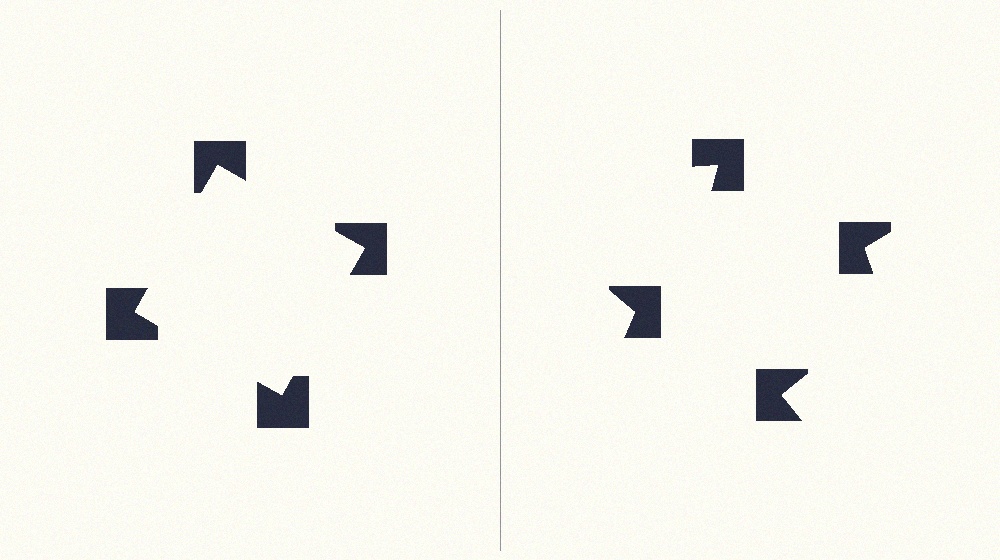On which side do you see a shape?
An illusory square appears on the left side. On the right side the wedge cuts are rotated, so no coherent shape forms.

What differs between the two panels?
The notched squares are positioned identically on both sides; only the wedge orientations differ. On the left they align to a square; on the right they are misaligned.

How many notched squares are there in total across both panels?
8 — 4 on each side.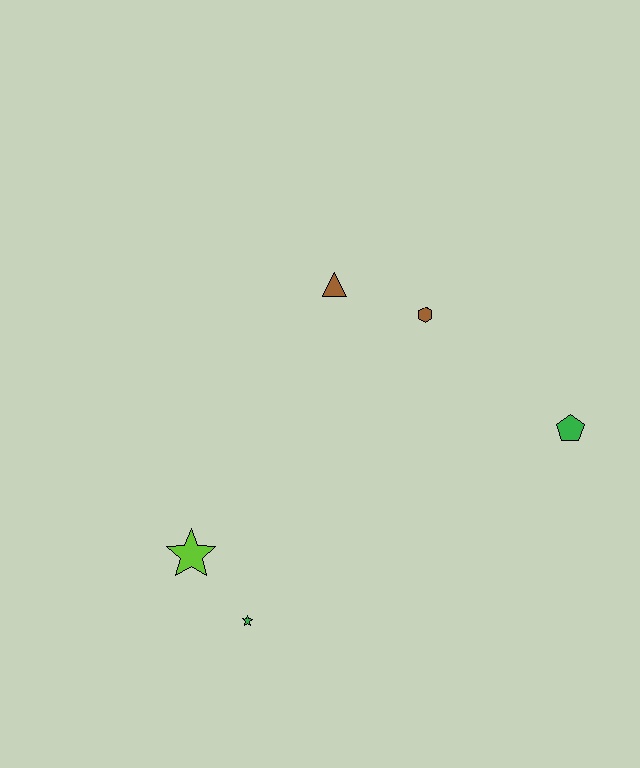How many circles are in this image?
There are no circles.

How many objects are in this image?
There are 5 objects.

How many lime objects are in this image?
There is 1 lime object.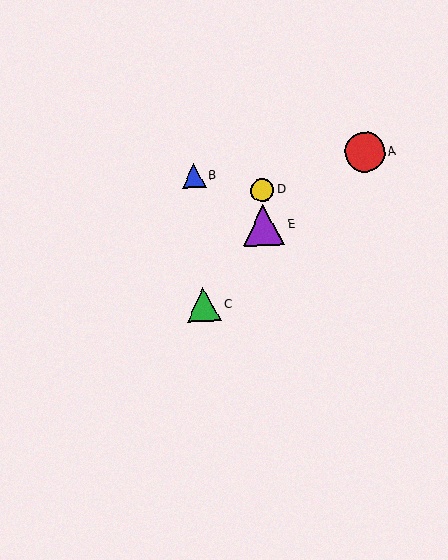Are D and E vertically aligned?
Yes, both are at x≈262.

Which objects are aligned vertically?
Objects D, E are aligned vertically.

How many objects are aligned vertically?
2 objects (D, E) are aligned vertically.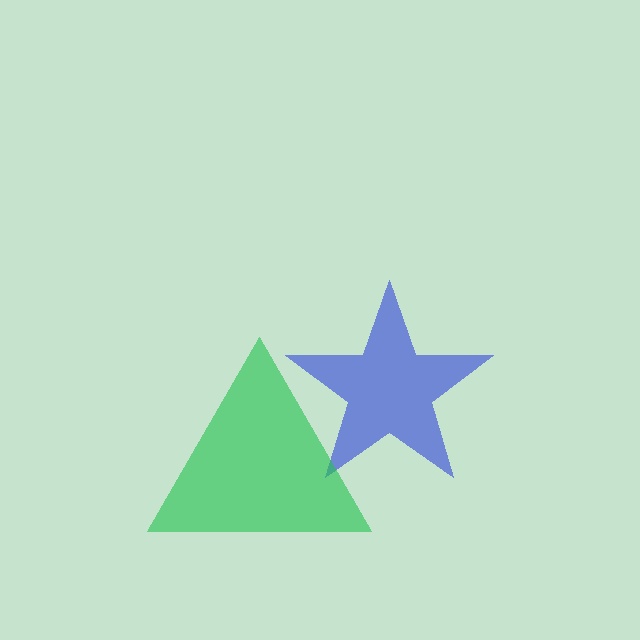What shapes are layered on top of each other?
The layered shapes are: a blue star, a green triangle.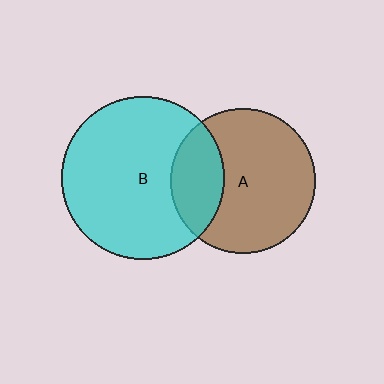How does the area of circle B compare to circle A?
Approximately 1.3 times.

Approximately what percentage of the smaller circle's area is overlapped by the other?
Approximately 25%.